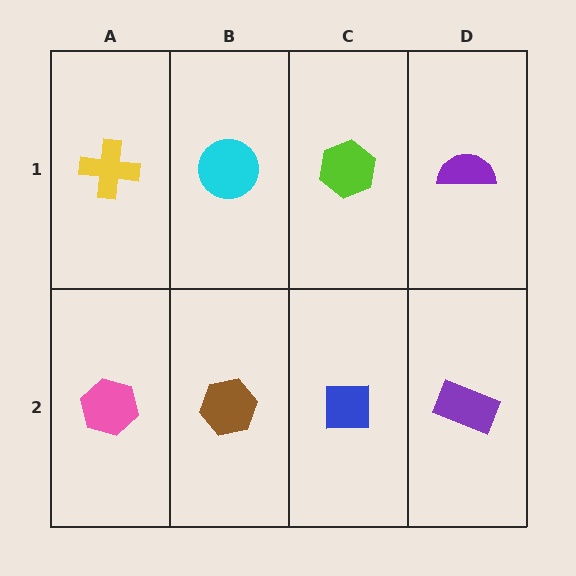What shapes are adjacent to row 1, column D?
A purple rectangle (row 2, column D), a lime hexagon (row 1, column C).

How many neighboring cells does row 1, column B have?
3.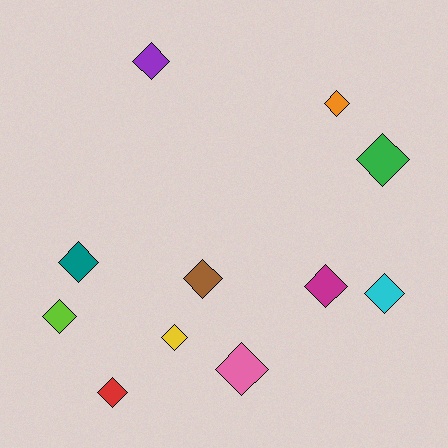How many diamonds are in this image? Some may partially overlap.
There are 11 diamonds.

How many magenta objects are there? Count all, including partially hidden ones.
There is 1 magenta object.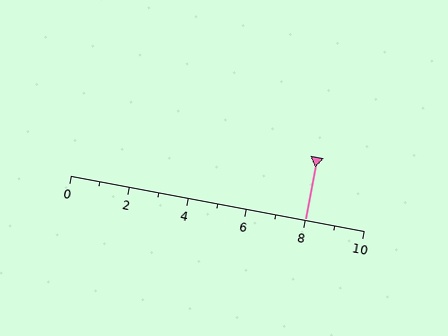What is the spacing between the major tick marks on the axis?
The major ticks are spaced 2 apart.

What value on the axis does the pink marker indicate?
The marker indicates approximately 8.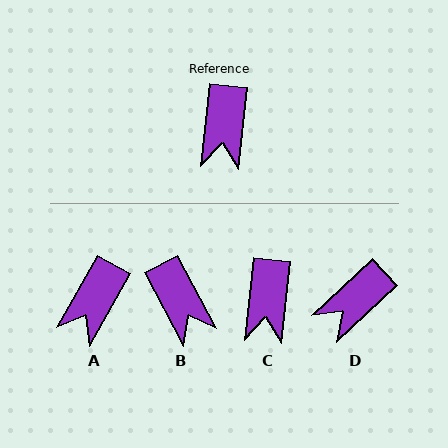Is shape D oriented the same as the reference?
No, it is off by about 41 degrees.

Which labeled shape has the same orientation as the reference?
C.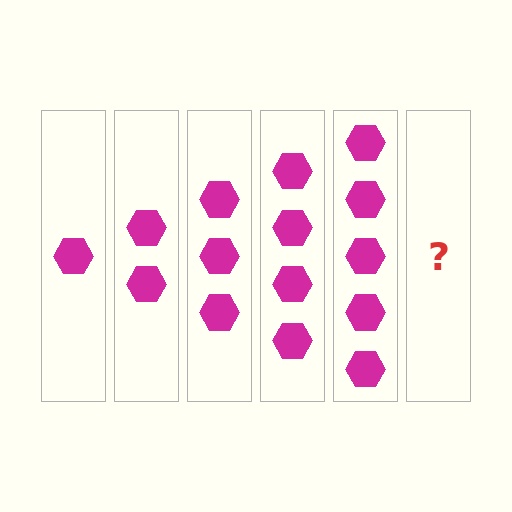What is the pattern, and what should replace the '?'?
The pattern is that each step adds one more hexagon. The '?' should be 6 hexagons.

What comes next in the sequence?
The next element should be 6 hexagons.